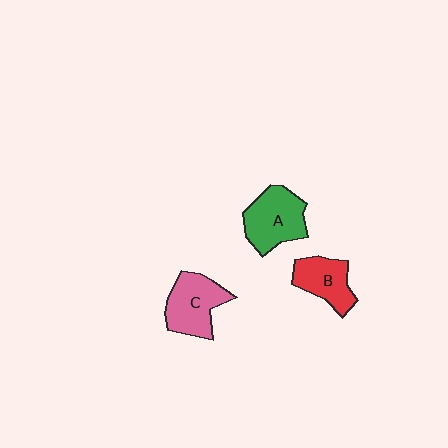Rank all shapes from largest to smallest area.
From largest to smallest: A (green), C (pink), B (red).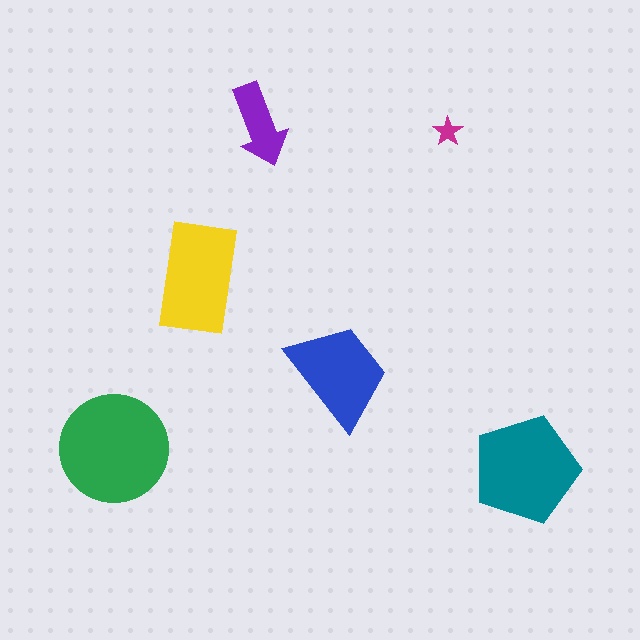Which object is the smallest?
The magenta star.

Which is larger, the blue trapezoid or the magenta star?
The blue trapezoid.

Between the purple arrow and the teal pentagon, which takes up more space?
The teal pentagon.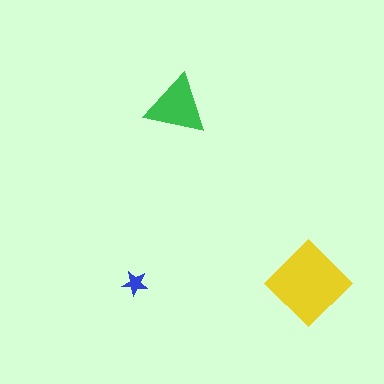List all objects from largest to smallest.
The yellow diamond, the green triangle, the blue star.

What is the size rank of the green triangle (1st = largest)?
2nd.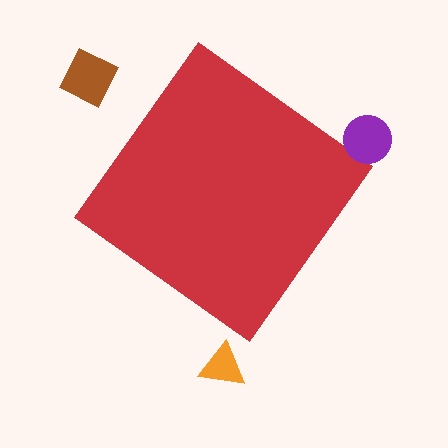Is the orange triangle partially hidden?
No, the orange triangle is fully visible.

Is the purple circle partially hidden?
No, the purple circle is fully visible.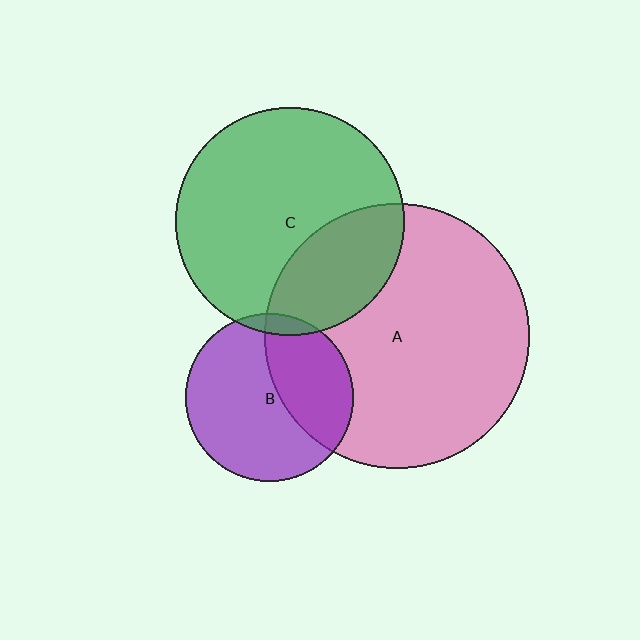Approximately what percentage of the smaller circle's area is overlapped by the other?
Approximately 30%.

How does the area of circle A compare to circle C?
Approximately 1.3 times.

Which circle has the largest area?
Circle A (pink).